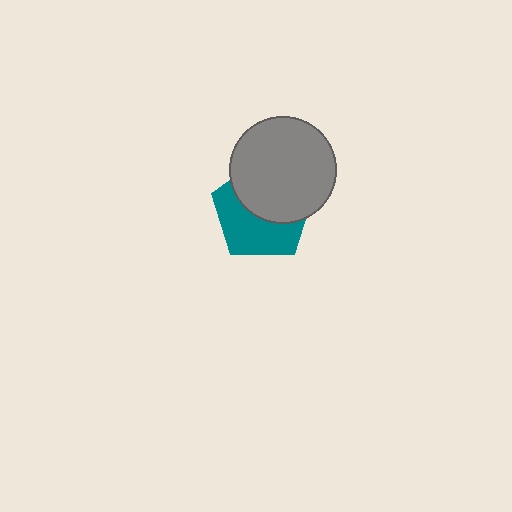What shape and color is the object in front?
The object in front is a gray circle.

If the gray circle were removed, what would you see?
You would see the complete teal pentagon.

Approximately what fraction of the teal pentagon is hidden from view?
Roughly 51% of the teal pentagon is hidden behind the gray circle.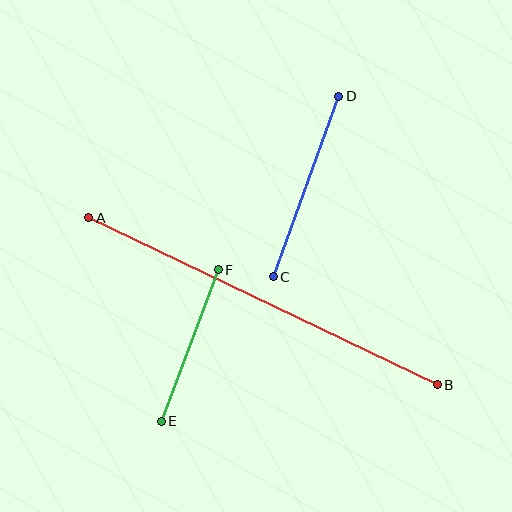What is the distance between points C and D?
The distance is approximately 192 pixels.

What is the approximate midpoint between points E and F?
The midpoint is at approximately (190, 345) pixels.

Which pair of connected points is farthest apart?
Points A and B are farthest apart.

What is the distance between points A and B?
The distance is approximately 387 pixels.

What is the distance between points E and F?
The distance is approximately 162 pixels.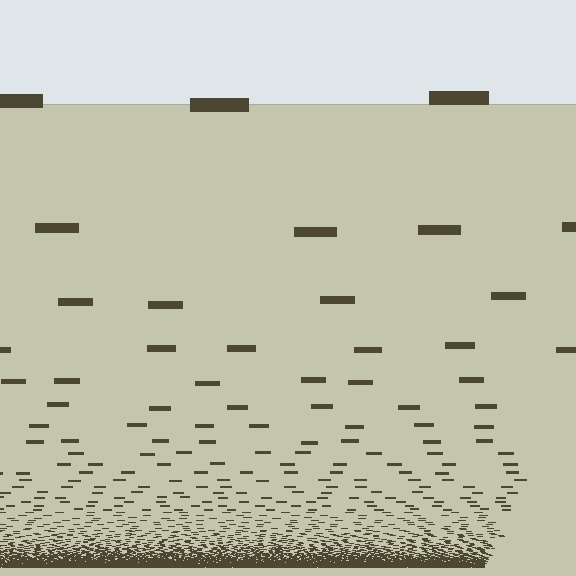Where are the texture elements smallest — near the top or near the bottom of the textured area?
Near the bottom.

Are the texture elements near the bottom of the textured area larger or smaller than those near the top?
Smaller. The gradient is inverted — elements near the bottom are smaller and denser.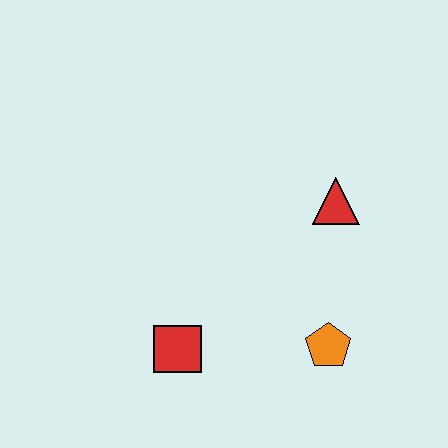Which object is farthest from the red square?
The red triangle is farthest from the red square.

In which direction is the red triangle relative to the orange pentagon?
The red triangle is above the orange pentagon.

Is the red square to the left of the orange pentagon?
Yes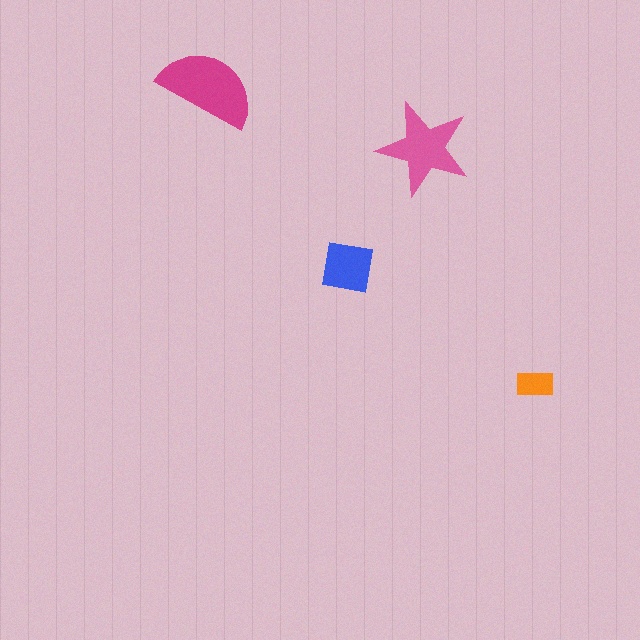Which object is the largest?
The magenta semicircle.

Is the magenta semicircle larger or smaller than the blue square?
Larger.